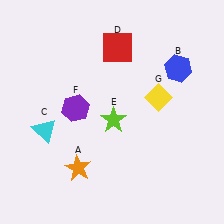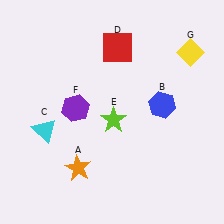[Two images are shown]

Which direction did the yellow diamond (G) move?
The yellow diamond (G) moved up.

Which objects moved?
The objects that moved are: the blue hexagon (B), the yellow diamond (G).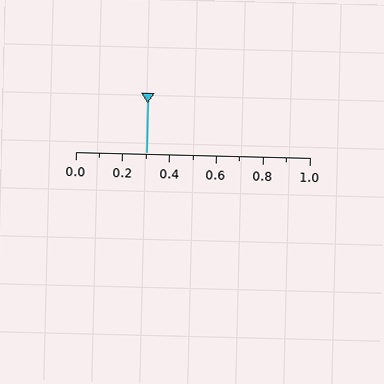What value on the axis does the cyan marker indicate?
The marker indicates approximately 0.3.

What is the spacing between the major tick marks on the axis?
The major ticks are spaced 0.2 apart.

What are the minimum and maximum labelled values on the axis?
The axis runs from 0.0 to 1.0.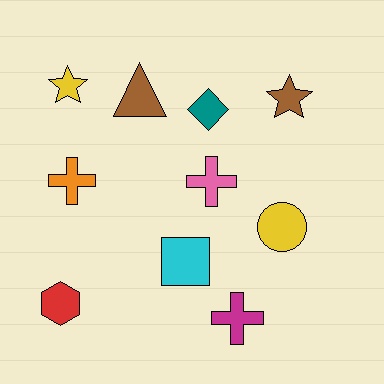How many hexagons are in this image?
There is 1 hexagon.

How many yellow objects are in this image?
There are 2 yellow objects.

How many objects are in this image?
There are 10 objects.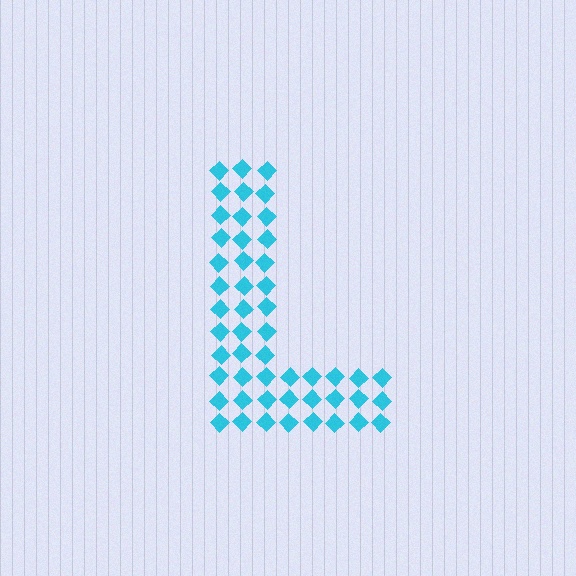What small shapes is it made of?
It is made of small diamonds.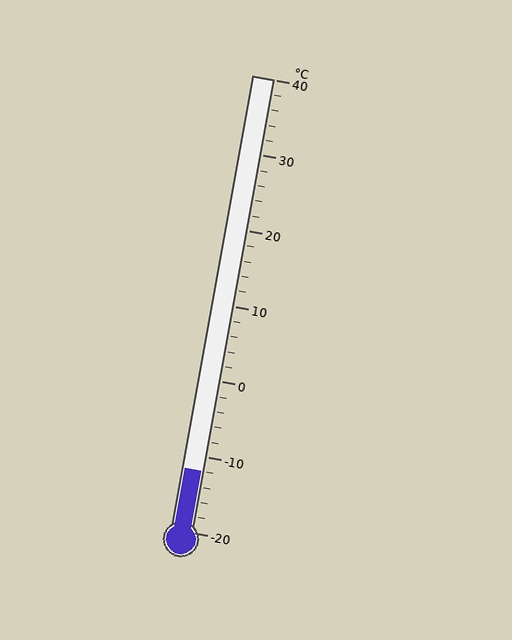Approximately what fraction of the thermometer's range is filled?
The thermometer is filled to approximately 15% of its range.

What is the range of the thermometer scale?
The thermometer scale ranges from -20°C to 40°C.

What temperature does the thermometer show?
The thermometer shows approximately -12°C.